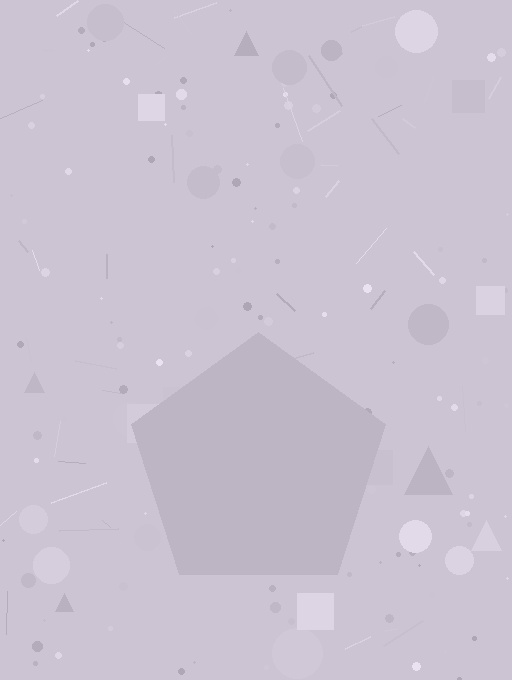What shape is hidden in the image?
A pentagon is hidden in the image.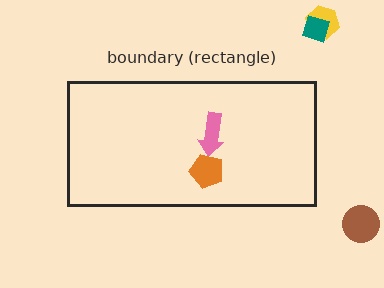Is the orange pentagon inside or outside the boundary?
Inside.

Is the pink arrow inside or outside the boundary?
Inside.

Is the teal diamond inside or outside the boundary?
Outside.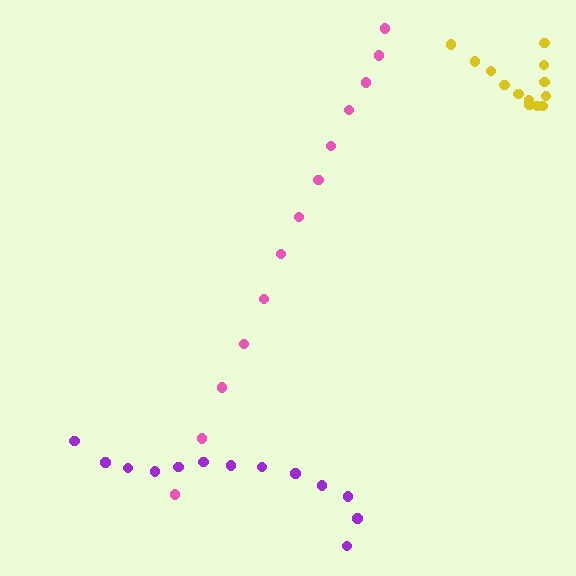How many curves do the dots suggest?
There are 3 distinct paths.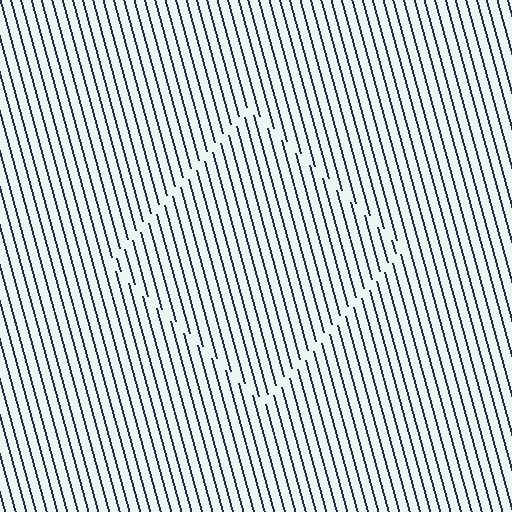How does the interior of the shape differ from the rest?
The interior of the shape contains the same grating, shifted by half a period — the contour is defined by the phase discontinuity where line-ends from the inner and outer gratings abut.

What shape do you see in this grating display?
An illusory square. The interior of the shape contains the same grating, shifted by half a period — the contour is defined by the phase discontinuity where line-ends from the inner and outer gratings abut.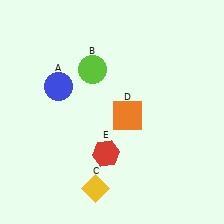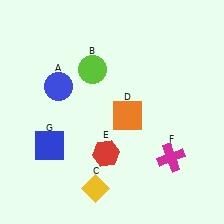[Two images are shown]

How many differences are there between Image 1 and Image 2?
There are 2 differences between the two images.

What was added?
A magenta cross (F), a blue square (G) were added in Image 2.